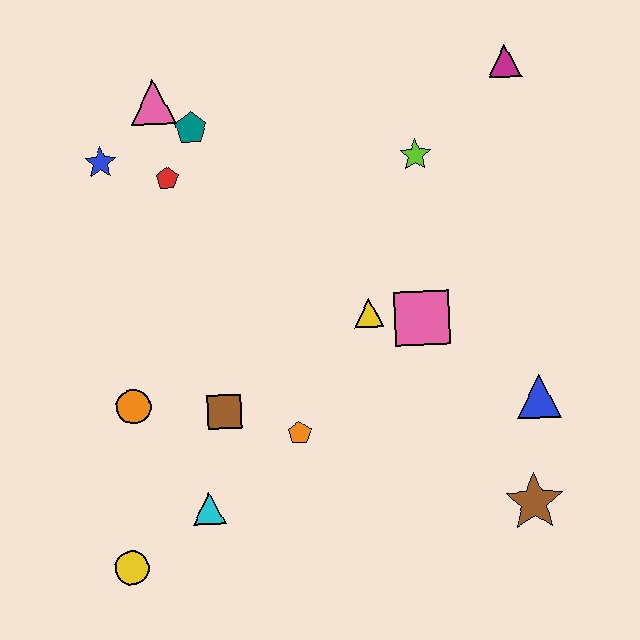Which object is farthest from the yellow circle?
The magenta triangle is farthest from the yellow circle.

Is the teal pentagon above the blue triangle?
Yes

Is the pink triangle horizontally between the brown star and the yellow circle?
Yes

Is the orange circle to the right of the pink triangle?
No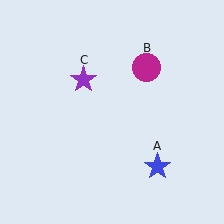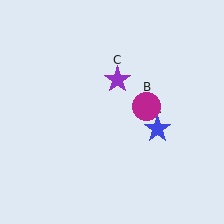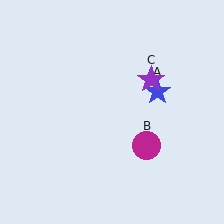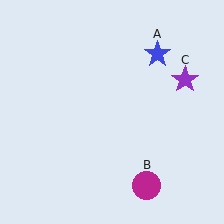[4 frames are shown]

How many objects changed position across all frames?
3 objects changed position: blue star (object A), magenta circle (object B), purple star (object C).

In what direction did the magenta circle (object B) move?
The magenta circle (object B) moved down.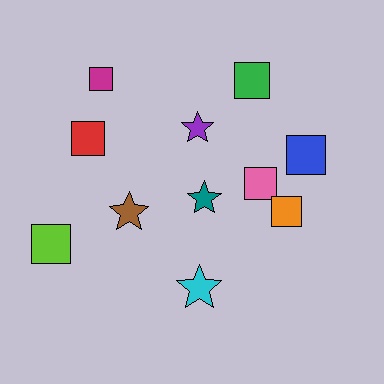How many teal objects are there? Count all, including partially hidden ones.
There is 1 teal object.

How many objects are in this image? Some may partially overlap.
There are 11 objects.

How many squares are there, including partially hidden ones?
There are 7 squares.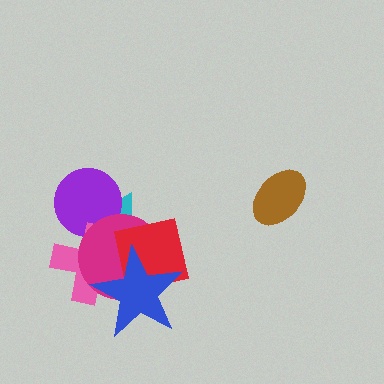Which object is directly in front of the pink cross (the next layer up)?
The magenta circle is directly in front of the pink cross.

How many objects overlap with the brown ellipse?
0 objects overlap with the brown ellipse.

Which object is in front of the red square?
The blue star is in front of the red square.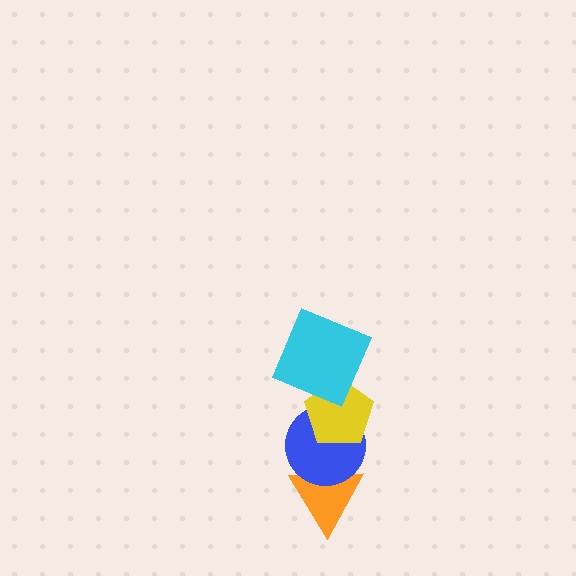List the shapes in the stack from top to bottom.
From top to bottom: the cyan square, the yellow pentagon, the blue circle, the orange triangle.